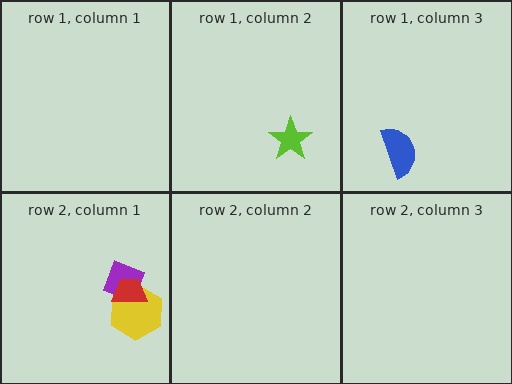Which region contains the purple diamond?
The row 2, column 1 region.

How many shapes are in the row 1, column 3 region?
1.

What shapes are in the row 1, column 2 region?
The lime star.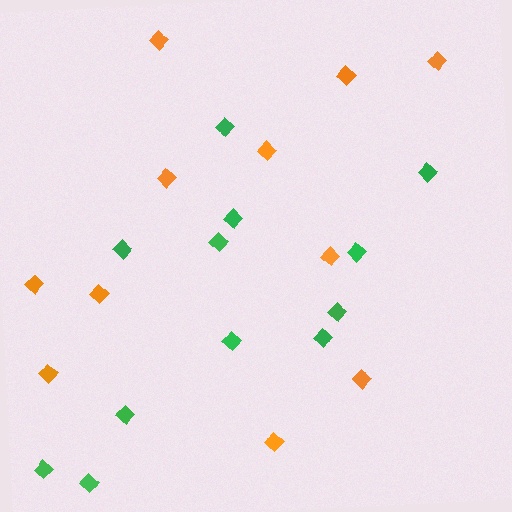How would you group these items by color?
There are 2 groups: one group of orange diamonds (11) and one group of green diamonds (12).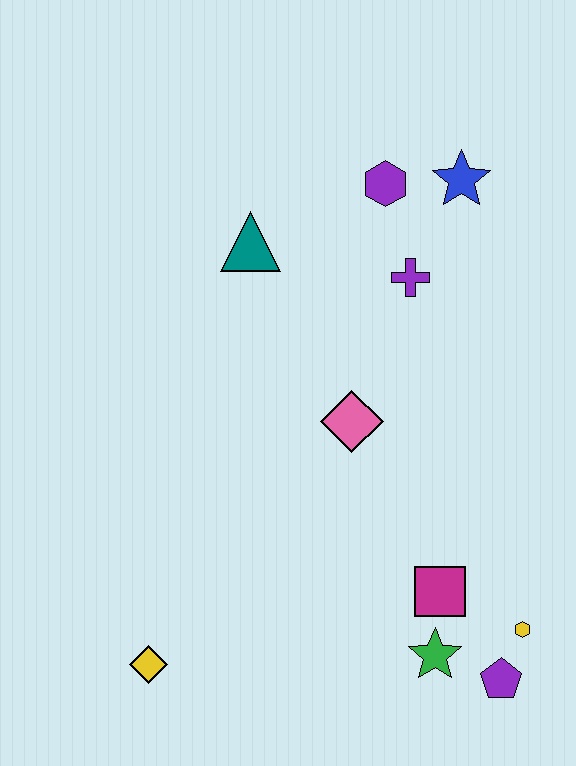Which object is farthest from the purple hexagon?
The yellow diamond is farthest from the purple hexagon.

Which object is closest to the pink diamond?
The purple cross is closest to the pink diamond.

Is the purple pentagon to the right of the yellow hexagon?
No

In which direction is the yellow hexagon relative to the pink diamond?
The yellow hexagon is below the pink diamond.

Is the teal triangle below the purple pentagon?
No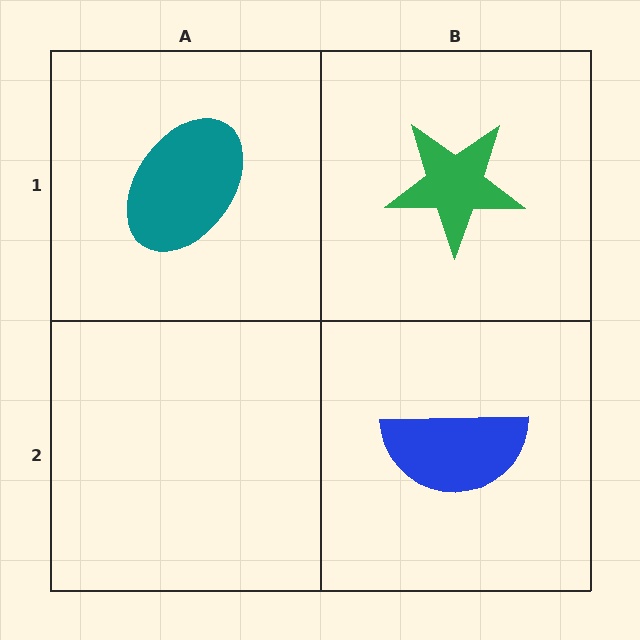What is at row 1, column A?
A teal ellipse.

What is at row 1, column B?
A green star.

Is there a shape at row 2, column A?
No, that cell is empty.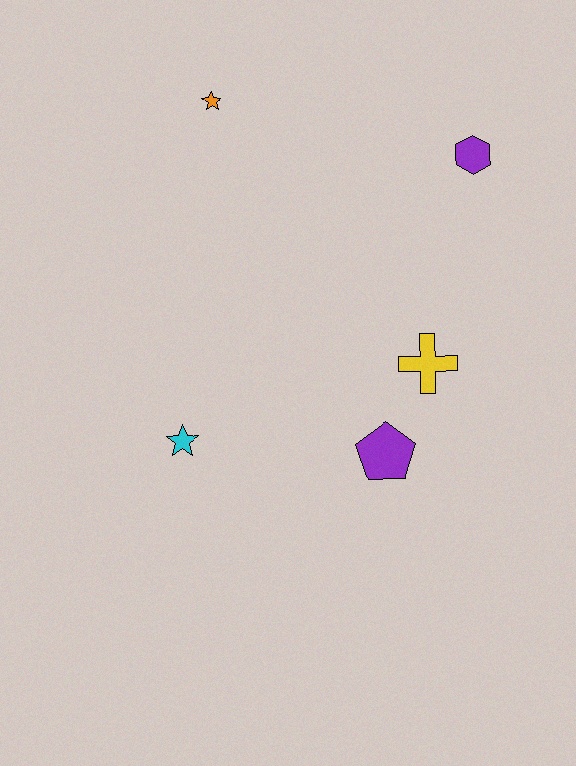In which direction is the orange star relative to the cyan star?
The orange star is above the cyan star.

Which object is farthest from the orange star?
The purple pentagon is farthest from the orange star.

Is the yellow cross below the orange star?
Yes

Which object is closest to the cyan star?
The purple pentagon is closest to the cyan star.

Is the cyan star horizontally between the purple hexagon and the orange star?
No